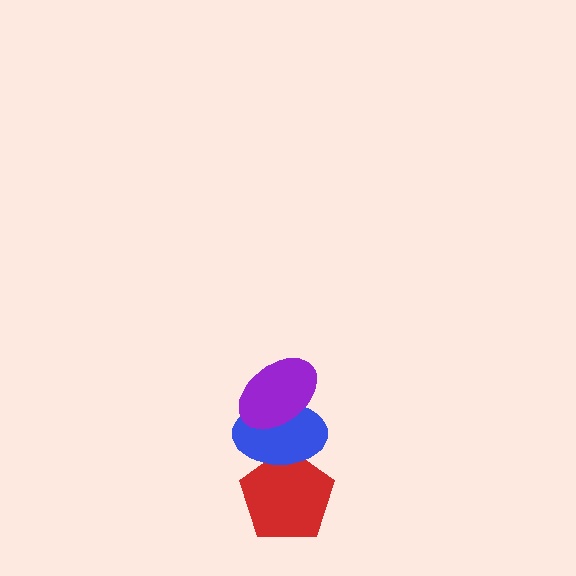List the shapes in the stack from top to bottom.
From top to bottom: the purple ellipse, the blue ellipse, the red pentagon.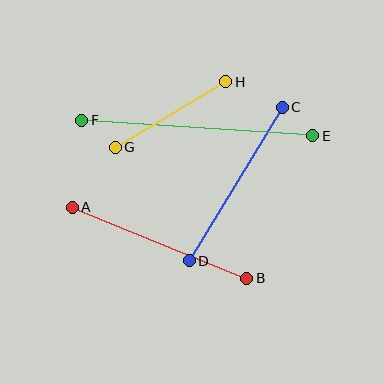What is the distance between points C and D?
The distance is approximately 179 pixels.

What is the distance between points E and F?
The distance is approximately 231 pixels.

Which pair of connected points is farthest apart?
Points E and F are farthest apart.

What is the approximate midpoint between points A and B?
The midpoint is at approximately (159, 243) pixels.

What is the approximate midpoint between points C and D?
The midpoint is at approximately (236, 184) pixels.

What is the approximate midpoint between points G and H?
The midpoint is at approximately (170, 115) pixels.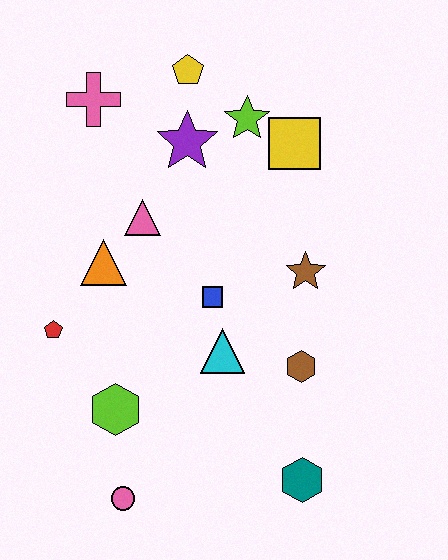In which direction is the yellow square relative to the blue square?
The yellow square is above the blue square.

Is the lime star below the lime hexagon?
No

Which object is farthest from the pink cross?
The teal hexagon is farthest from the pink cross.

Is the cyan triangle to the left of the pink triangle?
No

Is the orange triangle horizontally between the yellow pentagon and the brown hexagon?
No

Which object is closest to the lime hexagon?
The pink circle is closest to the lime hexagon.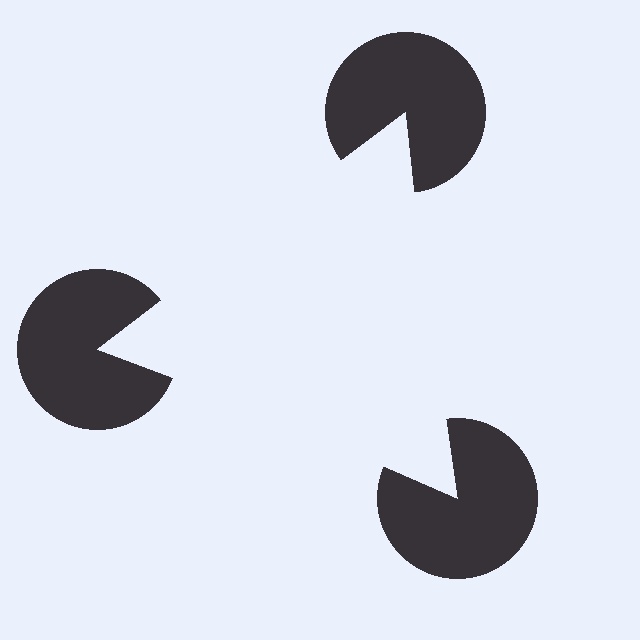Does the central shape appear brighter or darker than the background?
It typically appears slightly brighter than the background, even though no actual brightness change is drawn.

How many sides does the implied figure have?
3 sides.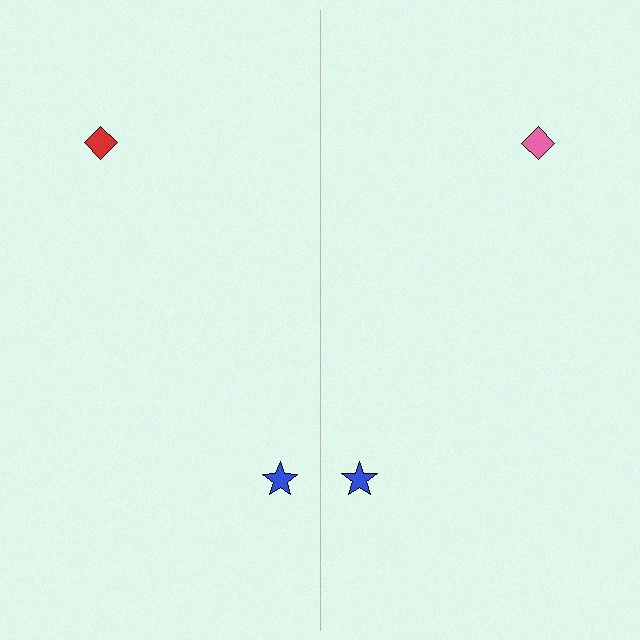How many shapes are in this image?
There are 4 shapes in this image.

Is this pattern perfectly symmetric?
No, the pattern is not perfectly symmetric. The pink diamond on the right side breaks the symmetry — its mirror counterpart is red.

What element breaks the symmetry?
The pink diamond on the right side breaks the symmetry — its mirror counterpart is red.